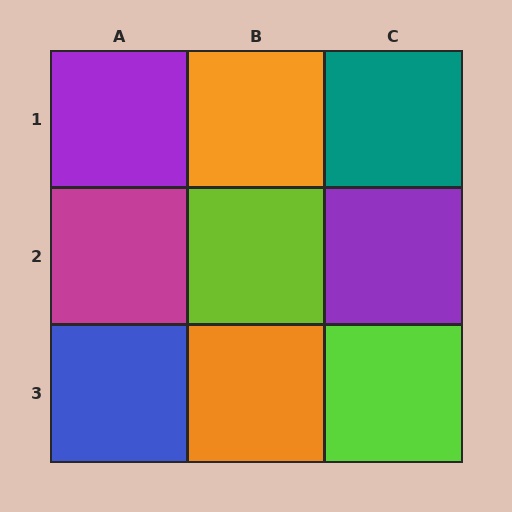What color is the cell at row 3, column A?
Blue.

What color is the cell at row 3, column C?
Lime.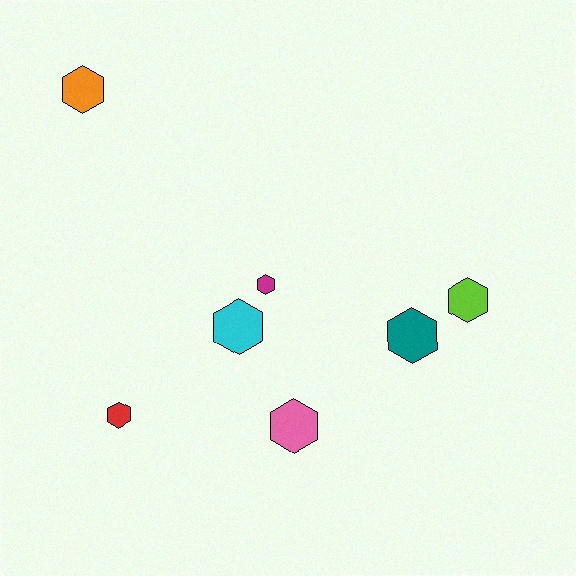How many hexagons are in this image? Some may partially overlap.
There are 7 hexagons.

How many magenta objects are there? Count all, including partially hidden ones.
There is 1 magenta object.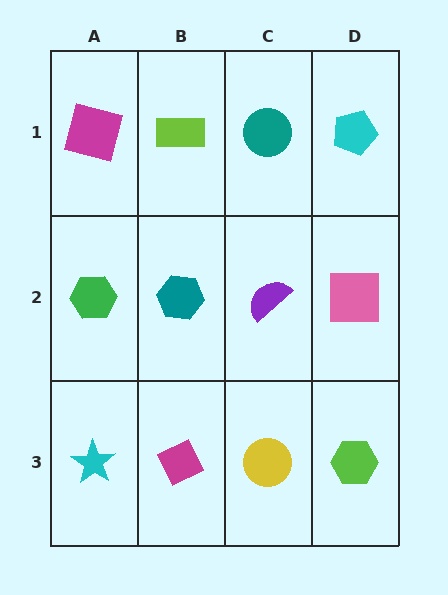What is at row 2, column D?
A pink square.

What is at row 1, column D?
A cyan pentagon.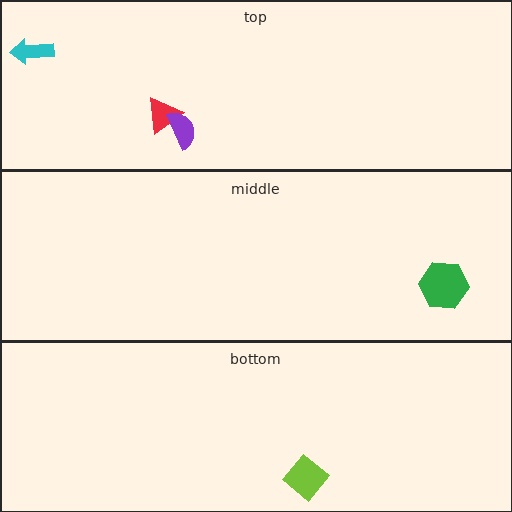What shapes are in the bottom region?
The lime diamond.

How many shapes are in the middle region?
1.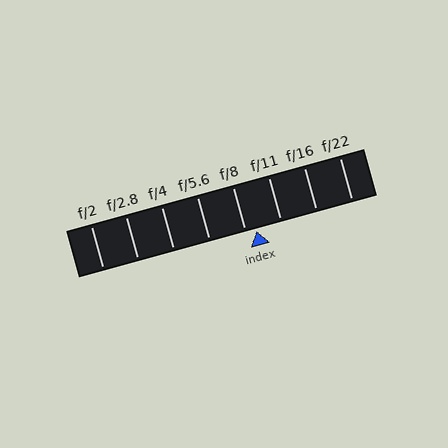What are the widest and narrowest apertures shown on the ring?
The widest aperture shown is f/2 and the narrowest is f/22.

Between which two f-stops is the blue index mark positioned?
The index mark is between f/8 and f/11.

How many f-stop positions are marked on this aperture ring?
There are 8 f-stop positions marked.